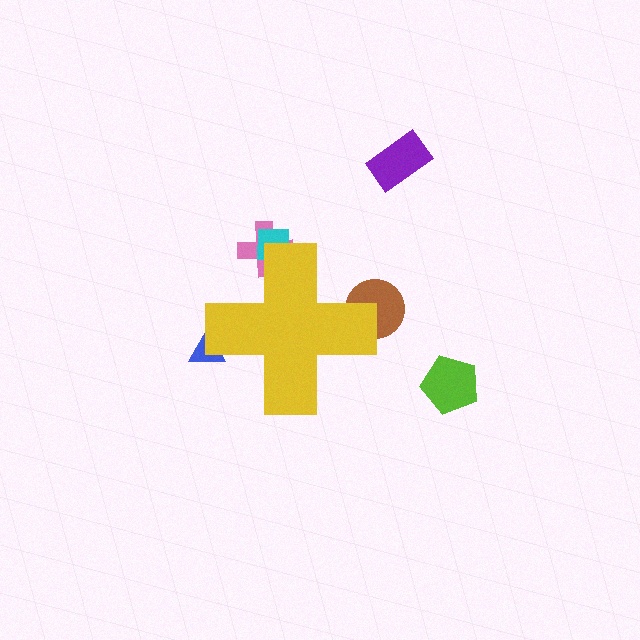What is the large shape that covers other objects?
A yellow cross.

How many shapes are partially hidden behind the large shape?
4 shapes are partially hidden.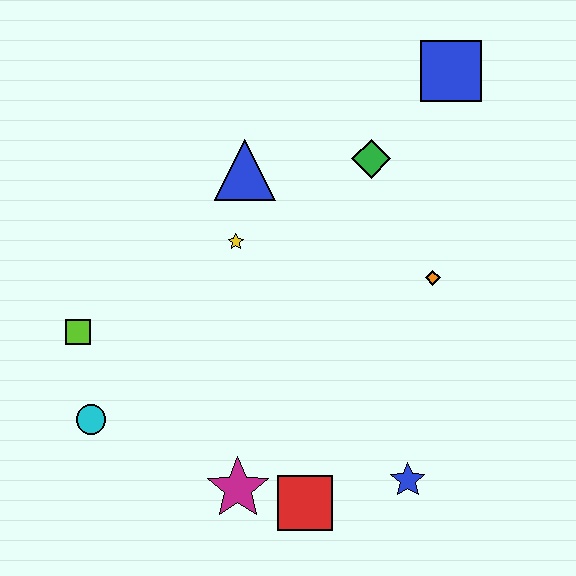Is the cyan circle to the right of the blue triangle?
No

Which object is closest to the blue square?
The green diamond is closest to the blue square.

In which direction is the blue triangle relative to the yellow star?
The blue triangle is above the yellow star.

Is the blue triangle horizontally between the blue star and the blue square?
No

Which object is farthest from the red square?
The blue square is farthest from the red square.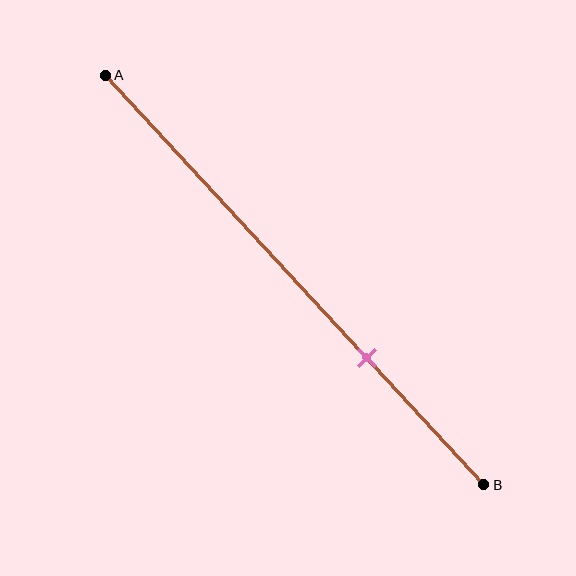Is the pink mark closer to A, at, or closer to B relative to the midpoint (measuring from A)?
The pink mark is closer to point B than the midpoint of segment AB.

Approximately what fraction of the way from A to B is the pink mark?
The pink mark is approximately 70% of the way from A to B.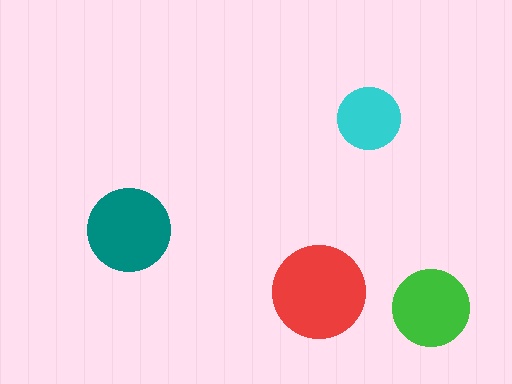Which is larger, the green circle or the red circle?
The red one.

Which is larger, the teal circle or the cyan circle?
The teal one.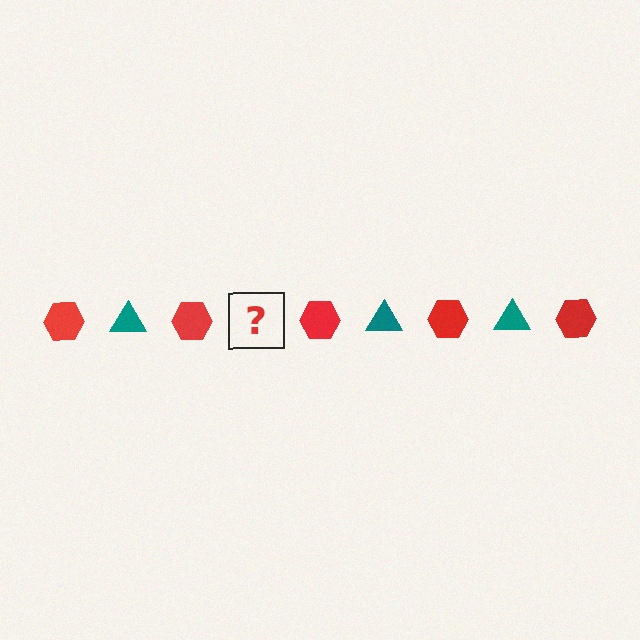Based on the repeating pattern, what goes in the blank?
The blank should be a teal triangle.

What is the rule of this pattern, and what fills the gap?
The rule is that the pattern alternates between red hexagon and teal triangle. The gap should be filled with a teal triangle.